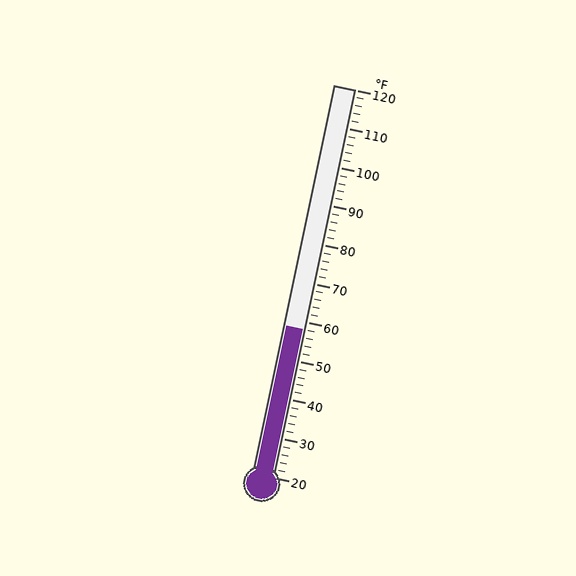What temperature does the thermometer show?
The thermometer shows approximately 58°F.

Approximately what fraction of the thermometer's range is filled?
The thermometer is filled to approximately 40% of its range.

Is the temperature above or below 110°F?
The temperature is below 110°F.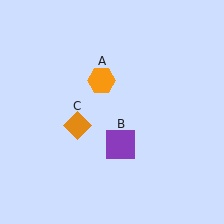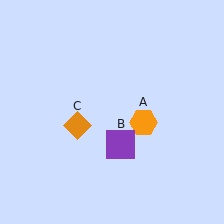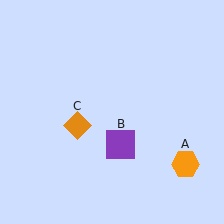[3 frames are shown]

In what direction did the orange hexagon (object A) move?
The orange hexagon (object A) moved down and to the right.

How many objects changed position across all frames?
1 object changed position: orange hexagon (object A).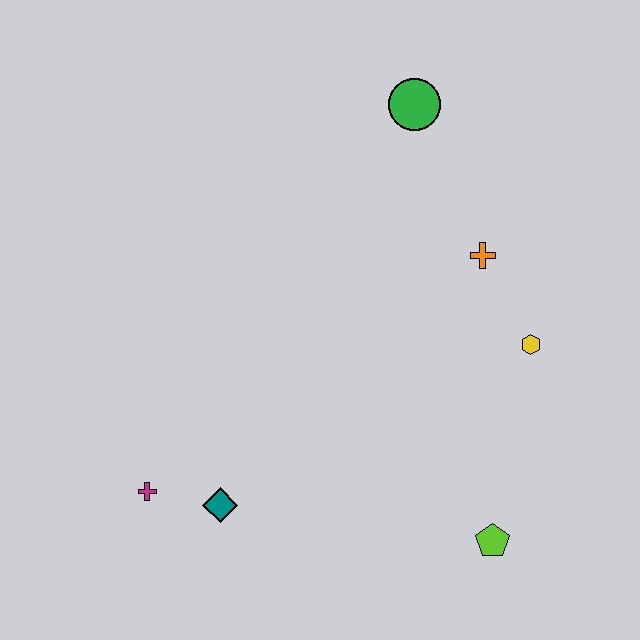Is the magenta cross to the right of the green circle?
No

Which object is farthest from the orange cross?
The magenta cross is farthest from the orange cross.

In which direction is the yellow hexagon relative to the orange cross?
The yellow hexagon is below the orange cross.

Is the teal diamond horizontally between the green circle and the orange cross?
No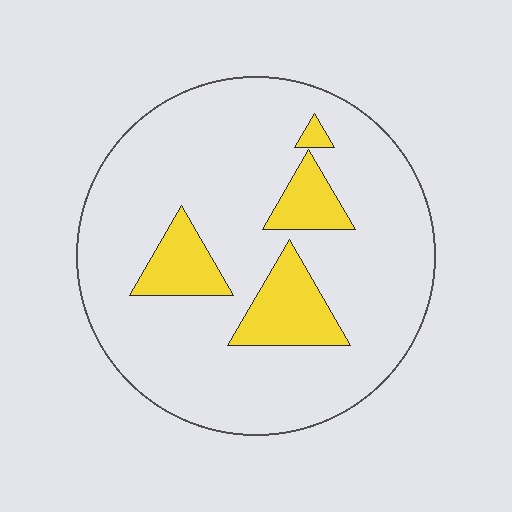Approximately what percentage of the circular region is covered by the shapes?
Approximately 15%.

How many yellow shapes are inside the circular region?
4.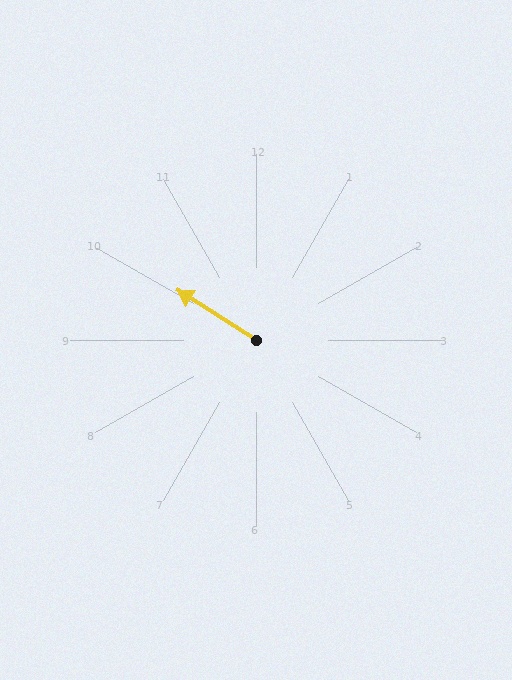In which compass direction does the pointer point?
Northwest.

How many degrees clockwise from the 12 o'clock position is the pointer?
Approximately 302 degrees.